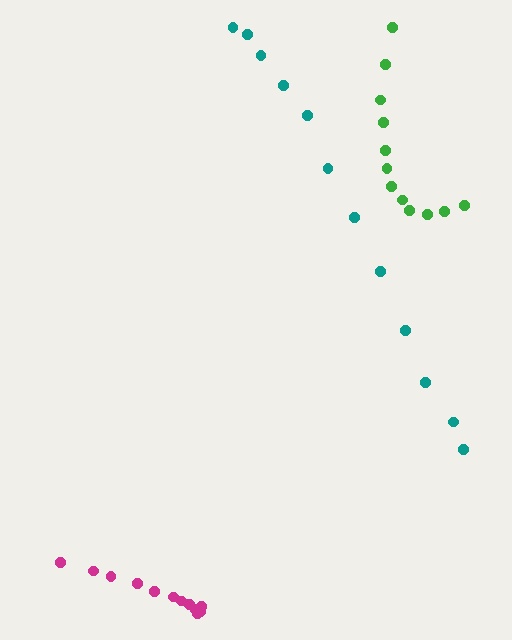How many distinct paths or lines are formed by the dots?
There are 3 distinct paths.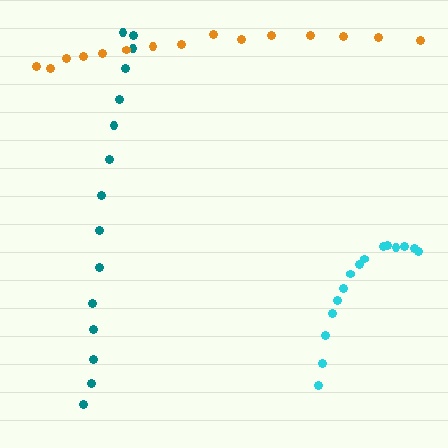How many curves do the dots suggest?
There are 3 distinct paths.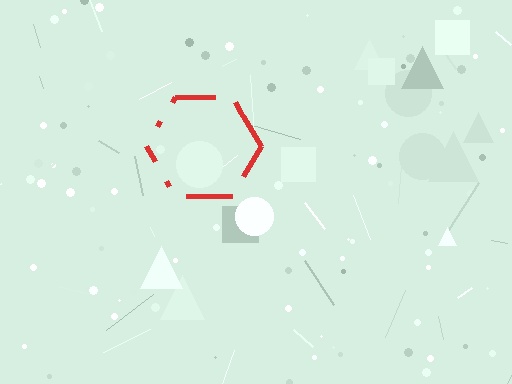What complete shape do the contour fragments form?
The contour fragments form a hexagon.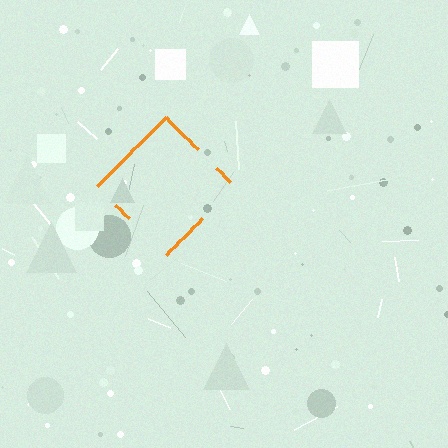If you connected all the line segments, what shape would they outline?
They would outline a diamond.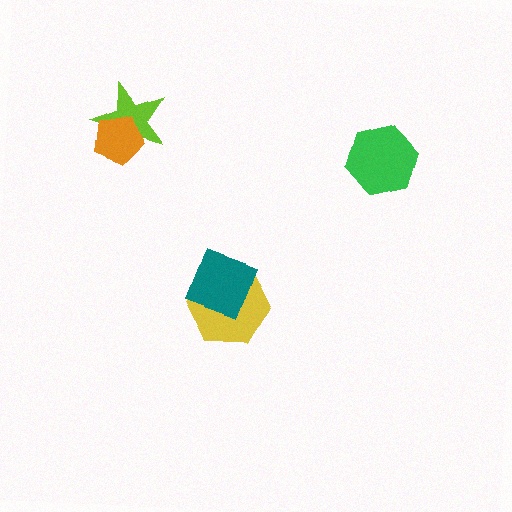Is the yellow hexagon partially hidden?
Yes, it is partially covered by another shape.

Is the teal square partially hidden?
No, no other shape covers it.